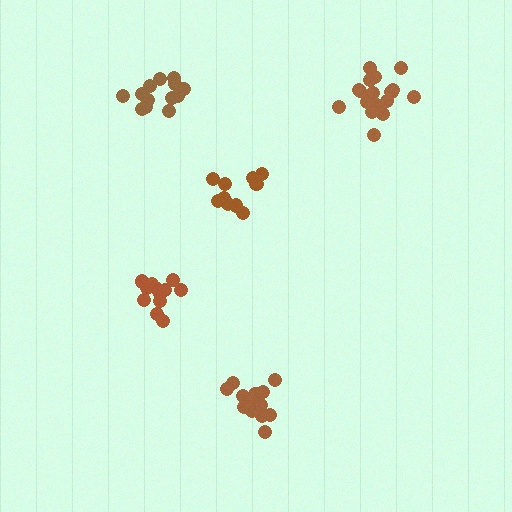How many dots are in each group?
Group 1: 17 dots, Group 2: 12 dots, Group 3: 17 dots, Group 4: 13 dots, Group 5: 11 dots (70 total).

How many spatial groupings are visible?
There are 5 spatial groupings.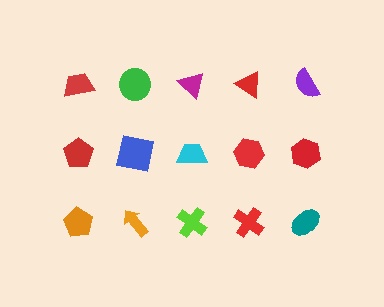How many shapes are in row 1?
5 shapes.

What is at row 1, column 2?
A green circle.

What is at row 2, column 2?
A blue square.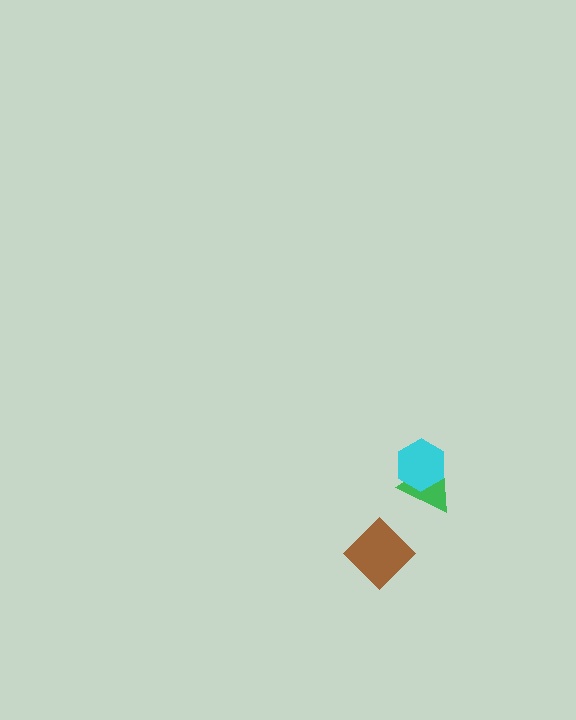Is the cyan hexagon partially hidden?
No, no other shape covers it.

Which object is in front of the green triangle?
The cyan hexagon is in front of the green triangle.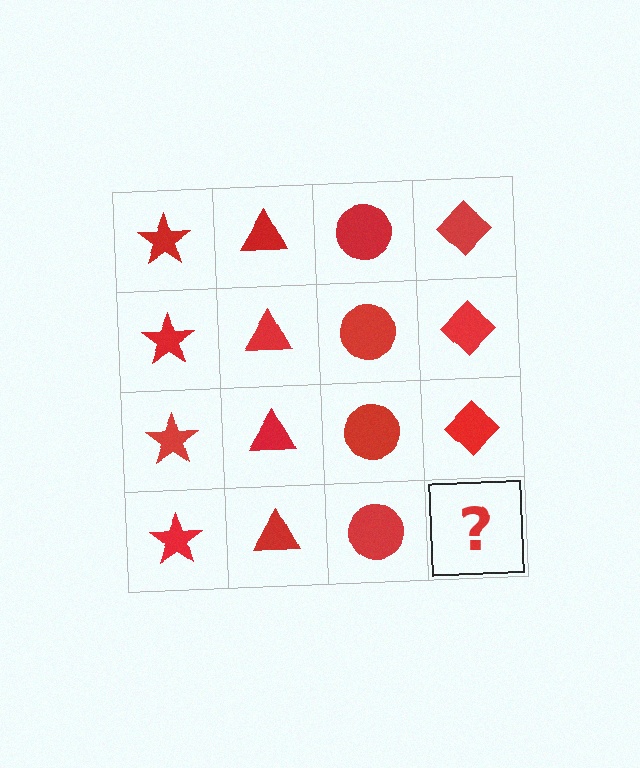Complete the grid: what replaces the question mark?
The question mark should be replaced with a red diamond.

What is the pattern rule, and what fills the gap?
The rule is that each column has a consistent shape. The gap should be filled with a red diamond.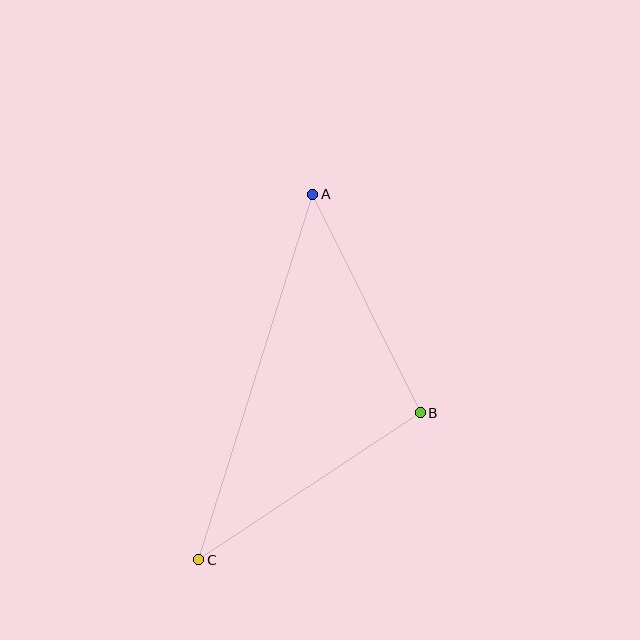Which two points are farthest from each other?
Points A and C are farthest from each other.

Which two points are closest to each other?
Points A and B are closest to each other.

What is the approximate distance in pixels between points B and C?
The distance between B and C is approximately 266 pixels.